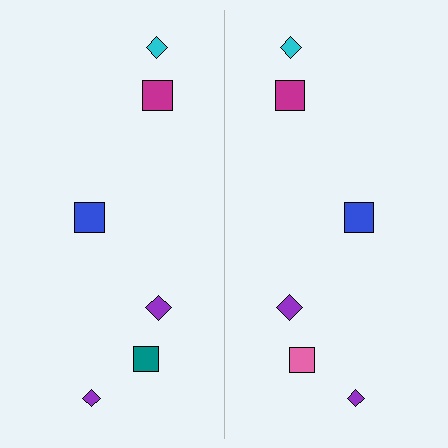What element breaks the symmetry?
The pink square on the right side breaks the symmetry — its mirror counterpart is teal.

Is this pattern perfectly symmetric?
No, the pattern is not perfectly symmetric. The pink square on the right side breaks the symmetry — its mirror counterpart is teal.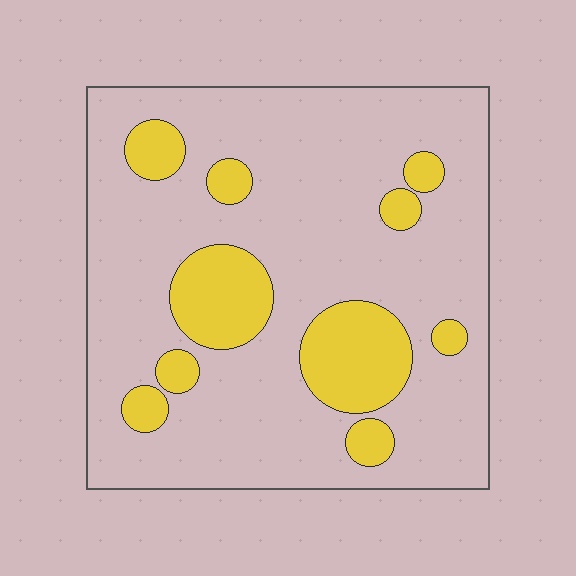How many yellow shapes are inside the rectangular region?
10.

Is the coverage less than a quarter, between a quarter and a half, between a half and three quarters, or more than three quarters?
Less than a quarter.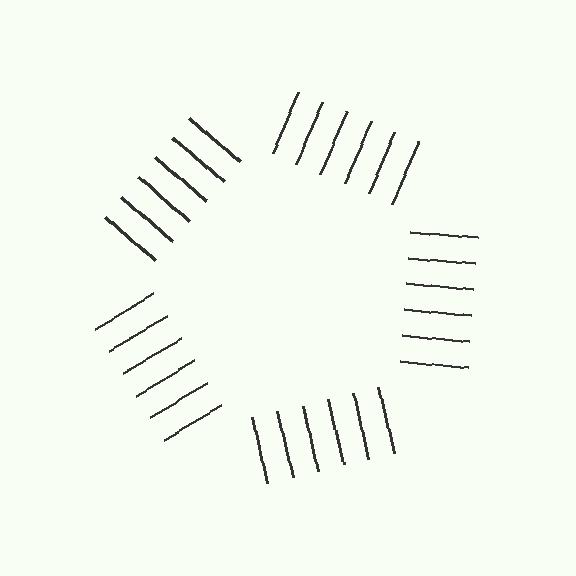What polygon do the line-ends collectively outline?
An illusory pentagon — the line segments terminate on its edges but no continuous stroke is drawn.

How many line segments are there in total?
30 — 6 along each of the 5 edges.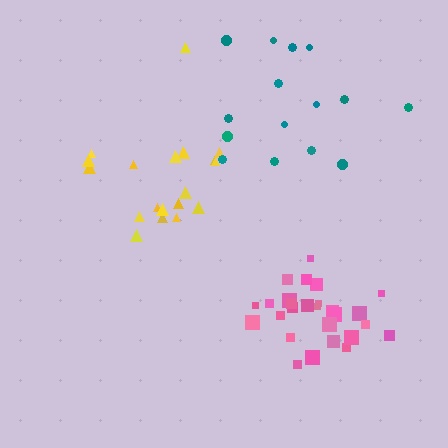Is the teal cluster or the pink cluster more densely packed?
Pink.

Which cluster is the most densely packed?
Pink.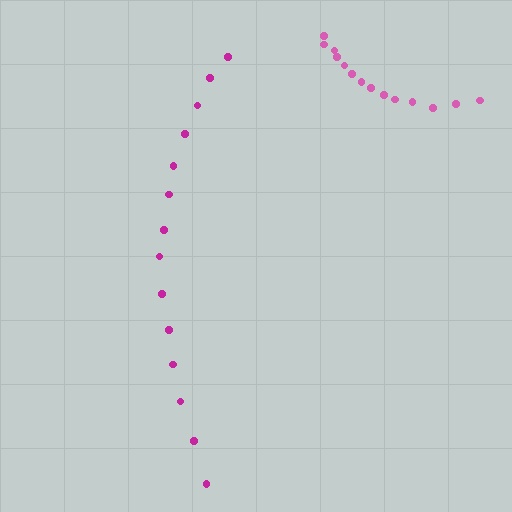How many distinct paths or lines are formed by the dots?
There are 2 distinct paths.